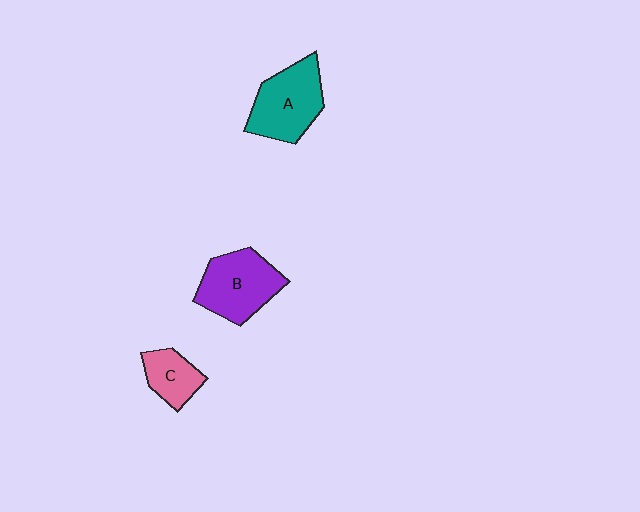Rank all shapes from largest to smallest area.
From largest to smallest: A (teal), B (purple), C (pink).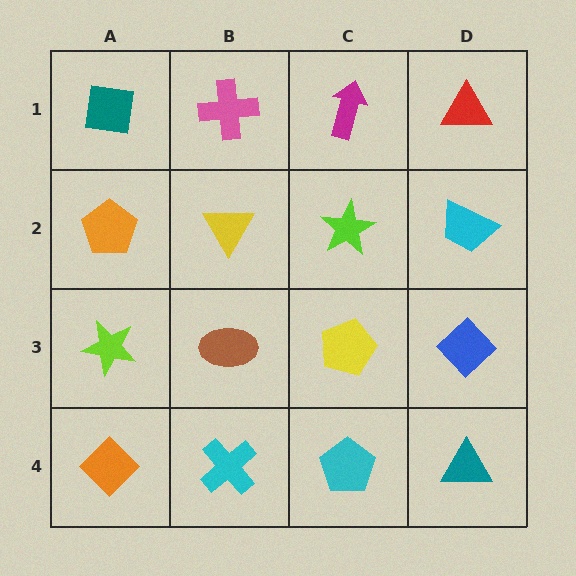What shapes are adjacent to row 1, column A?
An orange pentagon (row 2, column A), a pink cross (row 1, column B).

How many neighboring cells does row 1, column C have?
3.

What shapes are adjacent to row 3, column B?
A yellow triangle (row 2, column B), a cyan cross (row 4, column B), a lime star (row 3, column A), a yellow pentagon (row 3, column C).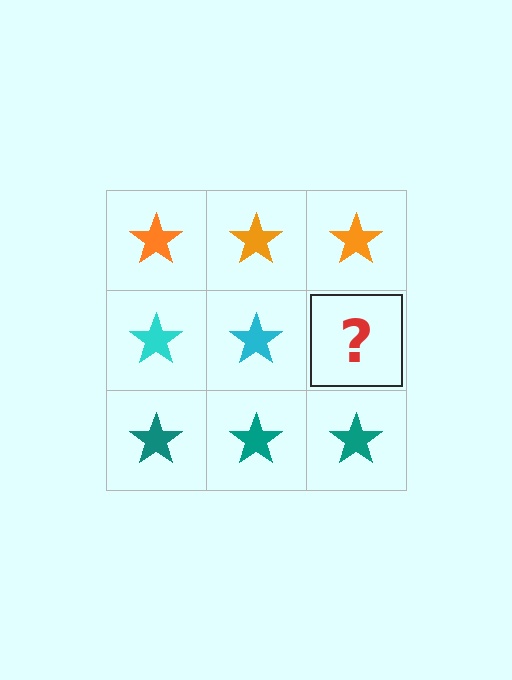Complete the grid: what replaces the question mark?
The question mark should be replaced with a cyan star.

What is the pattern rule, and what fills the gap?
The rule is that each row has a consistent color. The gap should be filled with a cyan star.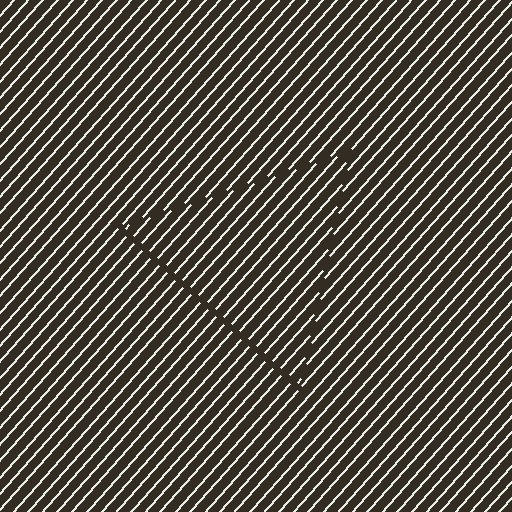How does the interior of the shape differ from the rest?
The interior of the shape contains the same grating, shifted by half a period — the contour is defined by the phase discontinuity where line-ends from the inner and outer gratings abut.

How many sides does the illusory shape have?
3 sides — the line-ends trace a triangle.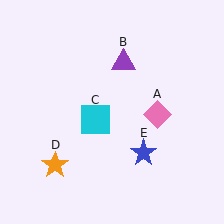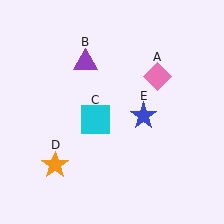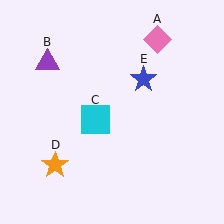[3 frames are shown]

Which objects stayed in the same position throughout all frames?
Cyan square (object C) and orange star (object D) remained stationary.